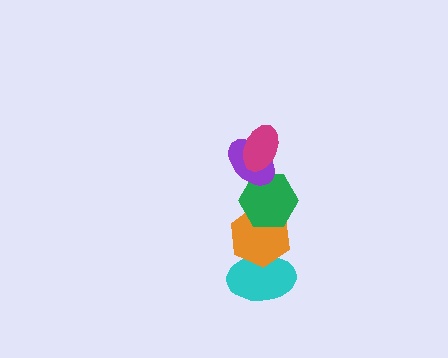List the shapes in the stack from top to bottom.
From top to bottom: the magenta ellipse, the purple ellipse, the green hexagon, the orange hexagon, the cyan ellipse.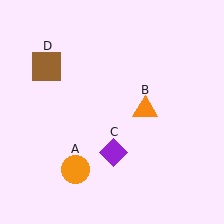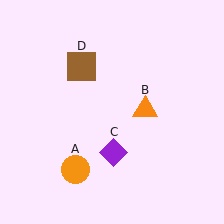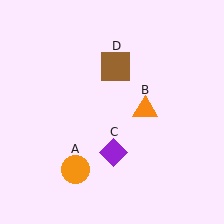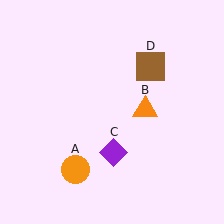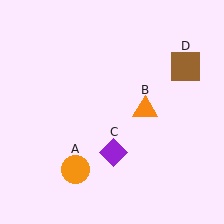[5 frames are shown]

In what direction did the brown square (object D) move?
The brown square (object D) moved right.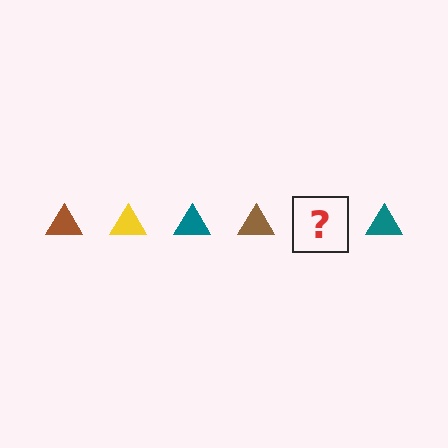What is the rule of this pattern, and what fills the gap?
The rule is that the pattern cycles through brown, yellow, teal triangles. The gap should be filled with a yellow triangle.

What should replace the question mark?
The question mark should be replaced with a yellow triangle.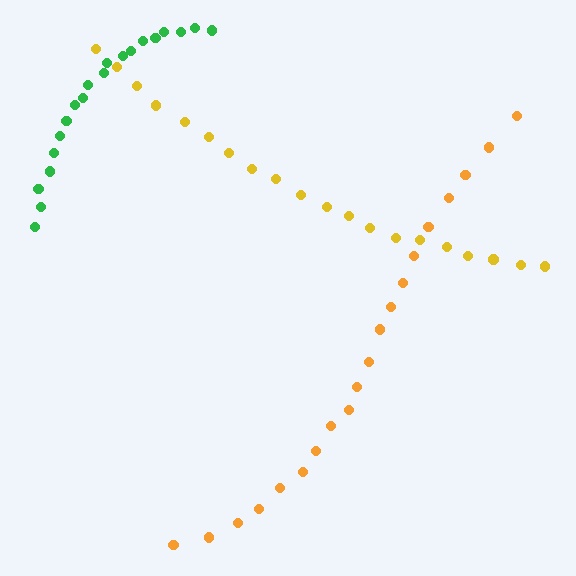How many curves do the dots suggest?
There are 3 distinct paths.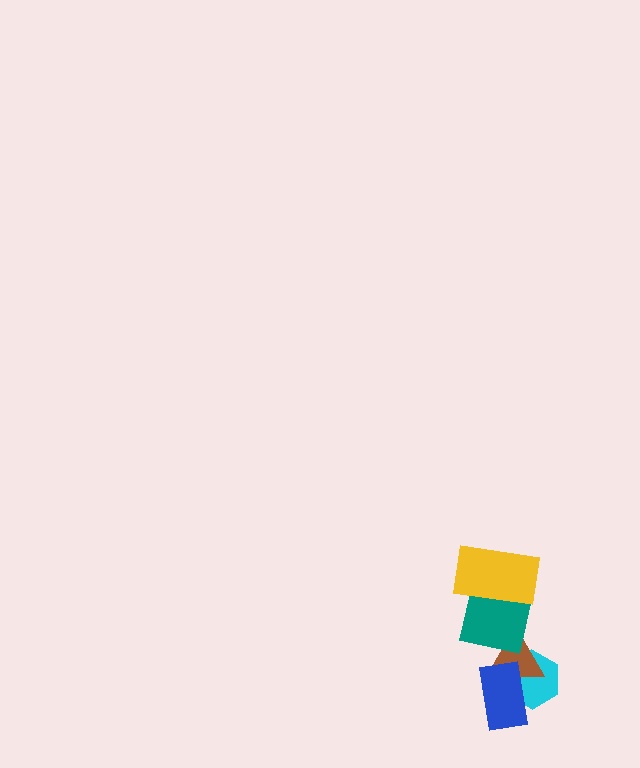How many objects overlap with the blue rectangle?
2 objects overlap with the blue rectangle.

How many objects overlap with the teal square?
2 objects overlap with the teal square.